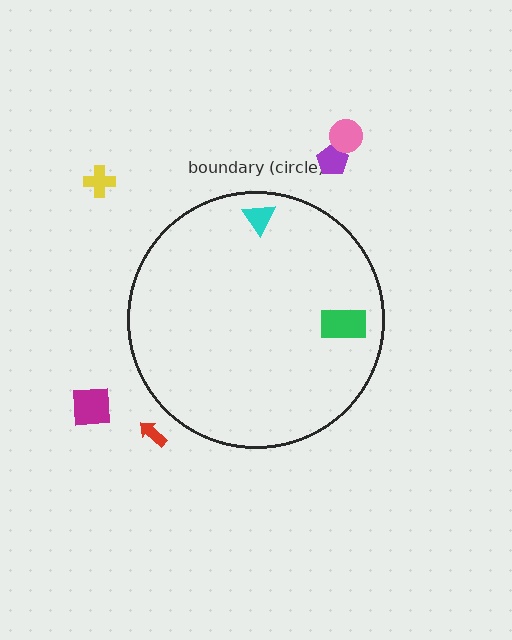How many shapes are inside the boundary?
2 inside, 5 outside.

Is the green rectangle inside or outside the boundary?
Inside.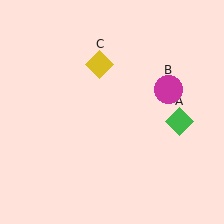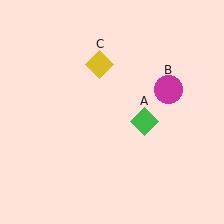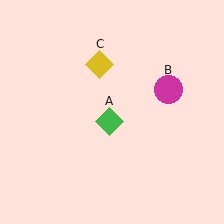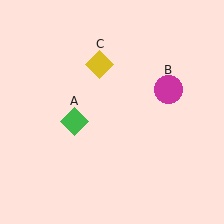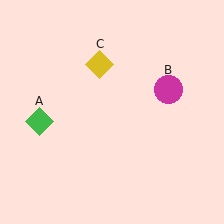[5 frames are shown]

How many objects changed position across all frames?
1 object changed position: green diamond (object A).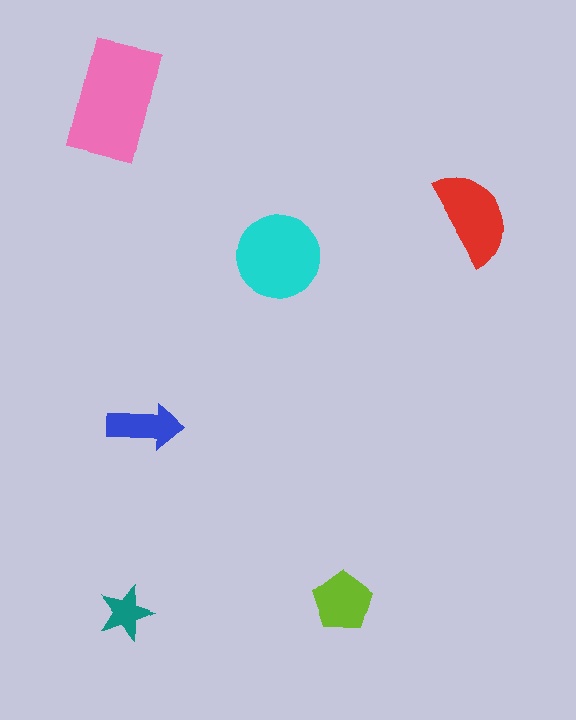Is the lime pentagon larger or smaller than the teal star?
Larger.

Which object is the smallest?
The teal star.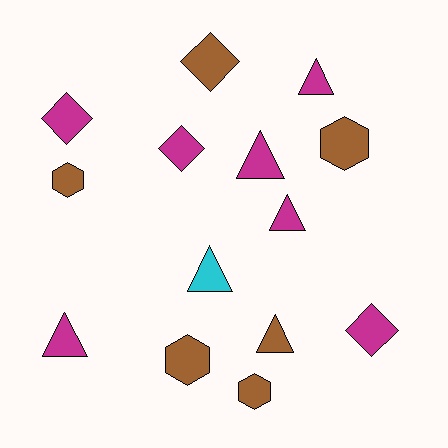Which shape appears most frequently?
Triangle, with 6 objects.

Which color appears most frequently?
Magenta, with 7 objects.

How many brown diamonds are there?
There is 1 brown diamond.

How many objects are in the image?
There are 14 objects.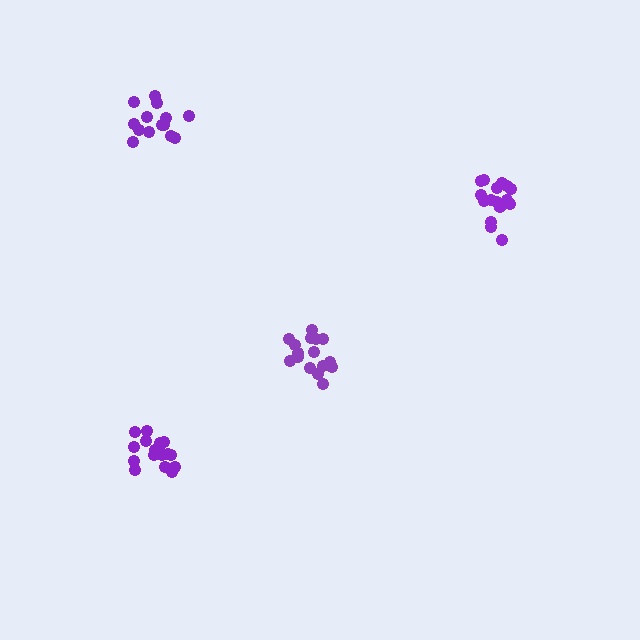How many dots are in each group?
Group 1: 16 dots, Group 2: 14 dots, Group 3: 17 dots, Group 4: 17 dots (64 total).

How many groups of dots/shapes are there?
There are 4 groups.